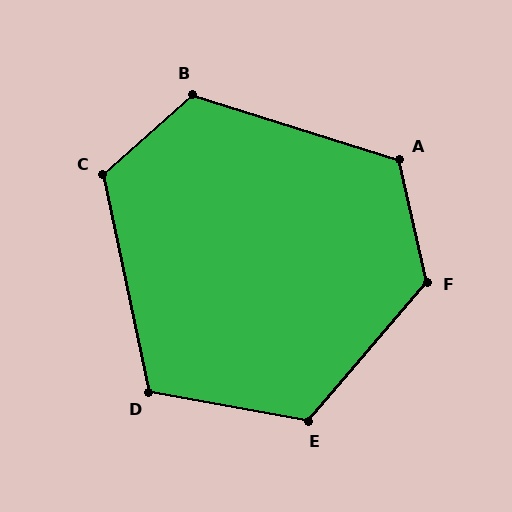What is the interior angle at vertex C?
Approximately 120 degrees (obtuse).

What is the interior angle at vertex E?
Approximately 120 degrees (obtuse).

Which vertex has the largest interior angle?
F, at approximately 127 degrees.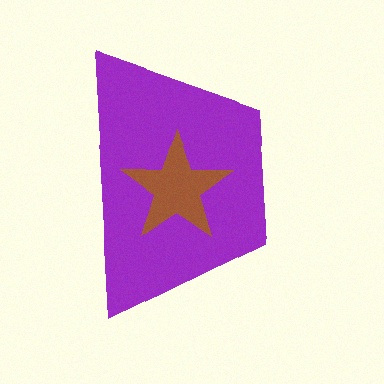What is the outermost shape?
The purple trapezoid.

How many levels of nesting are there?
2.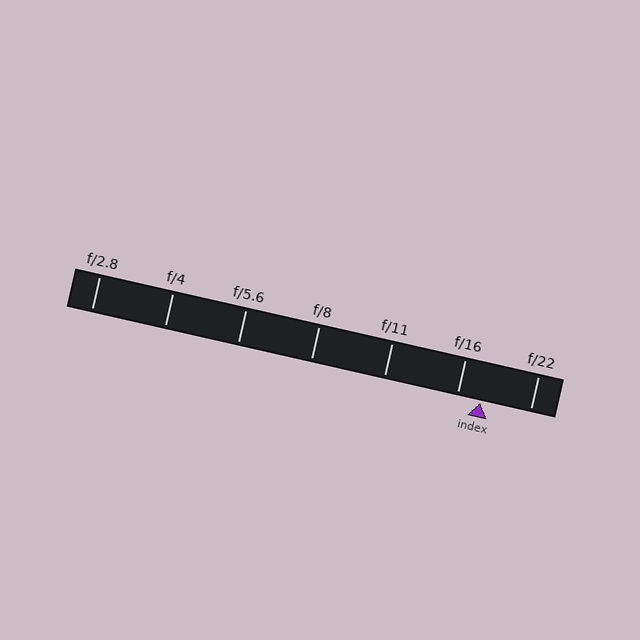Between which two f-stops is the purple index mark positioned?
The index mark is between f/16 and f/22.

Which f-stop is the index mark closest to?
The index mark is closest to f/16.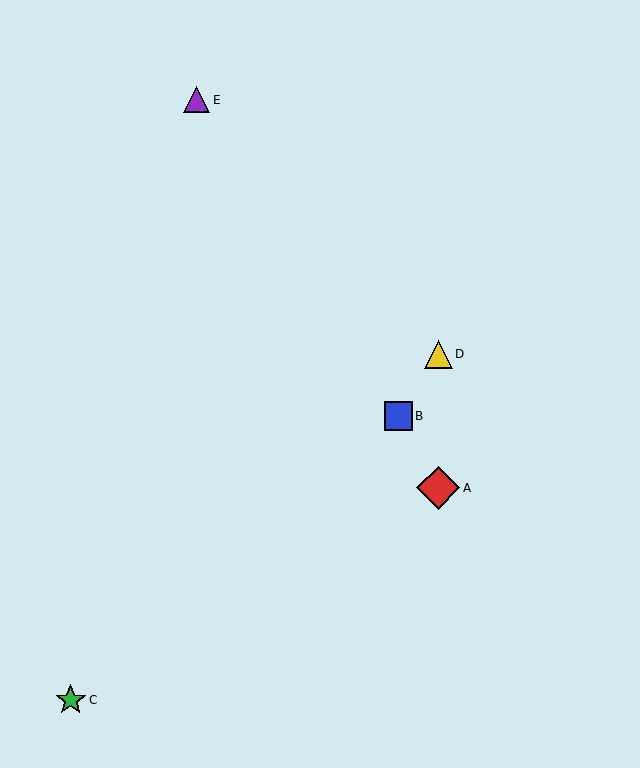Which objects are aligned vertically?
Objects A, D are aligned vertically.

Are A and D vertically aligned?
Yes, both are at x≈438.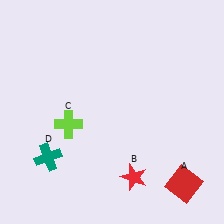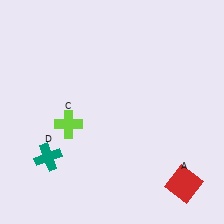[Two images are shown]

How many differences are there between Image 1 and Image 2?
There is 1 difference between the two images.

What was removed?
The red star (B) was removed in Image 2.